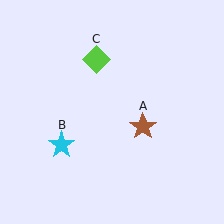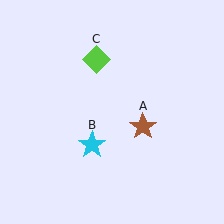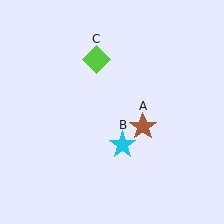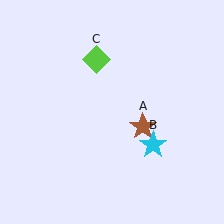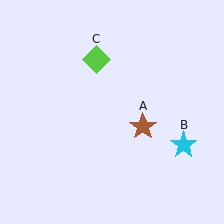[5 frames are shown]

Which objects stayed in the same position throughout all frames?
Brown star (object A) and lime diamond (object C) remained stationary.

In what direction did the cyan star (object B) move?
The cyan star (object B) moved right.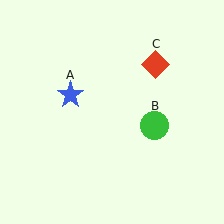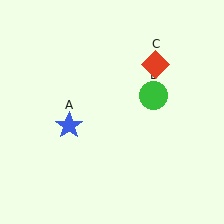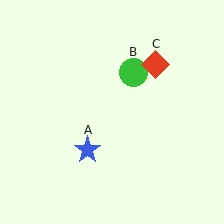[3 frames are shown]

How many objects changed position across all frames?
2 objects changed position: blue star (object A), green circle (object B).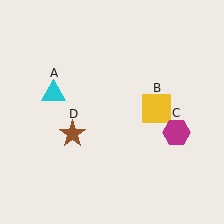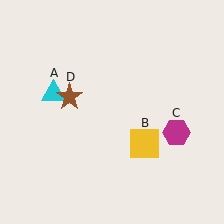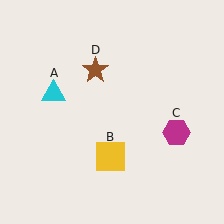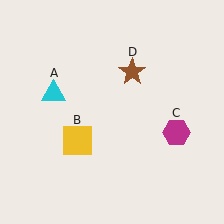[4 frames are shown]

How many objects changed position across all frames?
2 objects changed position: yellow square (object B), brown star (object D).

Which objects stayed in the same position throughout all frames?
Cyan triangle (object A) and magenta hexagon (object C) remained stationary.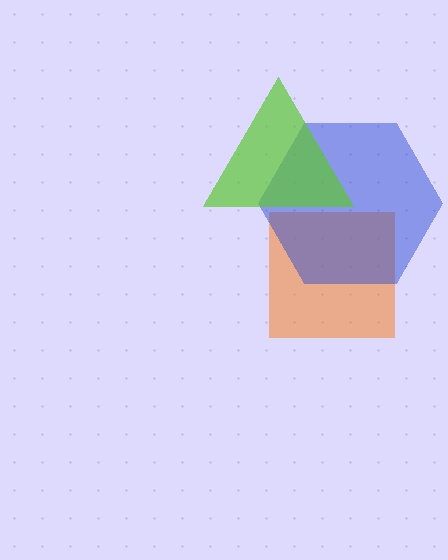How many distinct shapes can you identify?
There are 3 distinct shapes: an orange square, a blue hexagon, a lime triangle.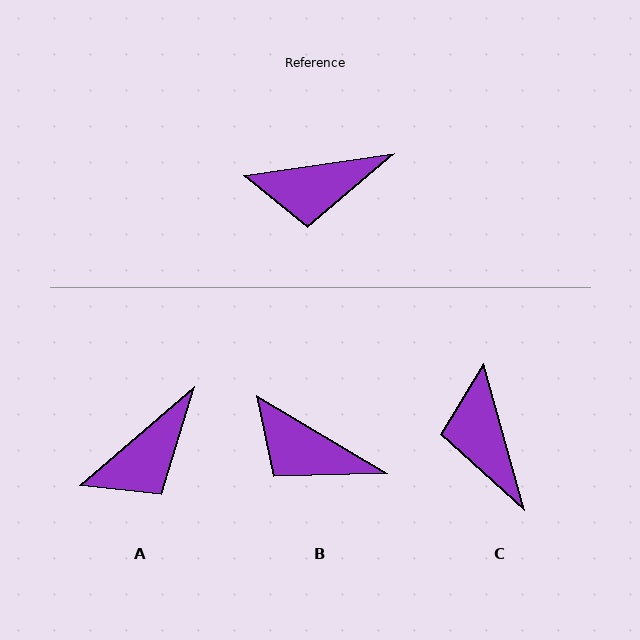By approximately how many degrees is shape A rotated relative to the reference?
Approximately 32 degrees counter-clockwise.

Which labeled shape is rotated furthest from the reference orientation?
C, about 83 degrees away.